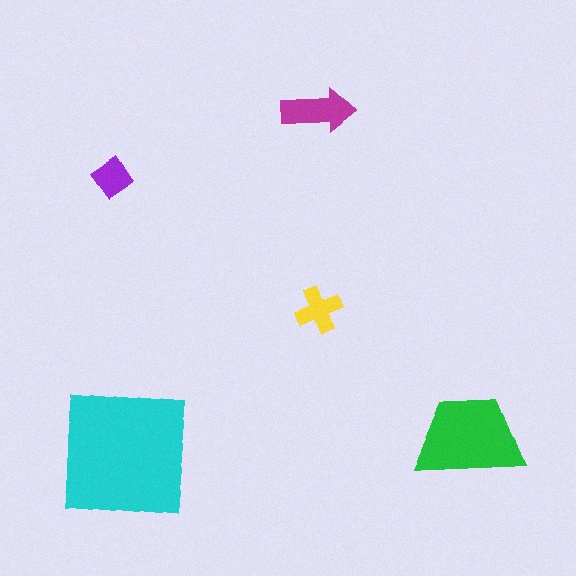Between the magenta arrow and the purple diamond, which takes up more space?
The magenta arrow.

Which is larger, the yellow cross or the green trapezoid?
The green trapezoid.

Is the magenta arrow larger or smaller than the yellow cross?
Larger.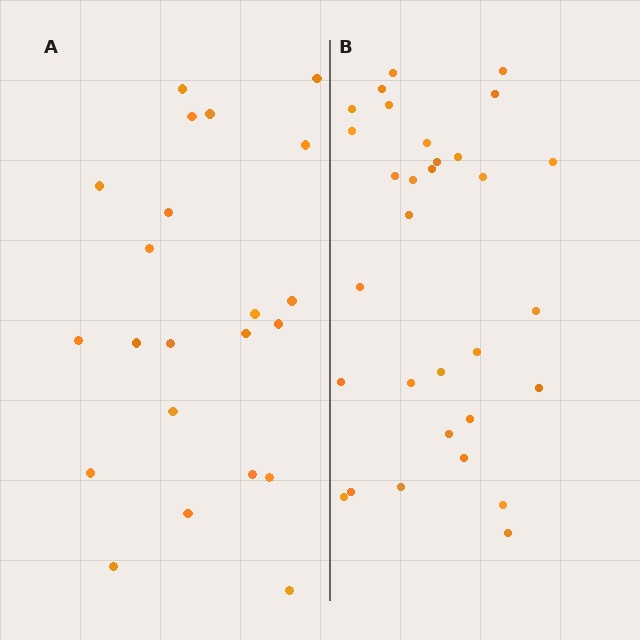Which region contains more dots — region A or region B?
Region B (the right region) has more dots.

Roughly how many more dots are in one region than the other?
Region B has roughly 8 or so more dots than region A.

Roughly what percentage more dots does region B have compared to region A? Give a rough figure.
About 40% more.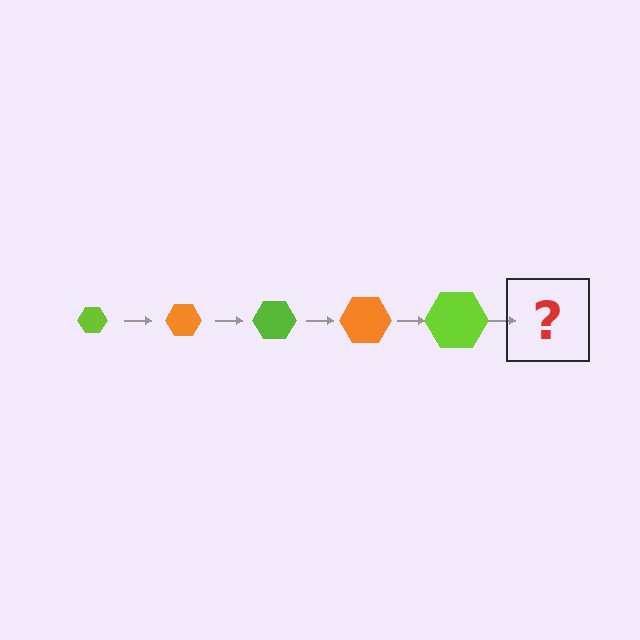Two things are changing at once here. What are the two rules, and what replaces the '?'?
The two rules are that the hexagon grows larger each step and the color cycles through lime and orange. The '?' should be an orange hexagon, larger than the previous one.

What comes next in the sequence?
The next element should be an orange hexagon, larger than the previous one.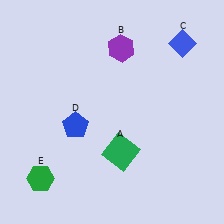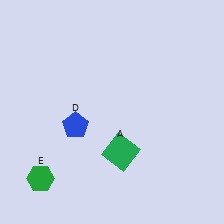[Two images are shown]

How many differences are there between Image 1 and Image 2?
There are 2 differences between the two images.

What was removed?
The blue diamond (C), the purple hexagon (B) were removed in Image 2.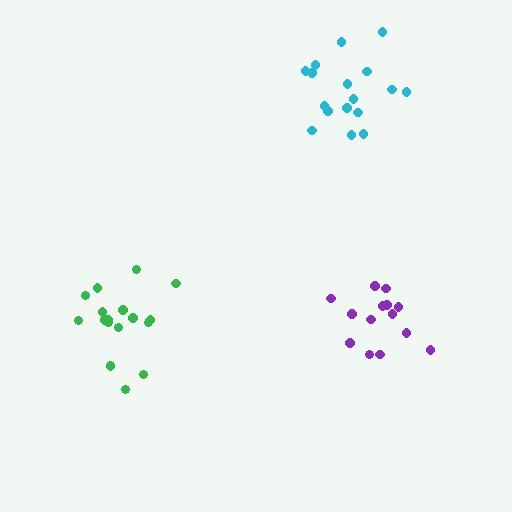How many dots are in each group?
Group 1: 17 dots, Group 2: 18 dots, Group 3: 14 dots (49 total).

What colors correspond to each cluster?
The clusters are colored: cyan, green, purple.